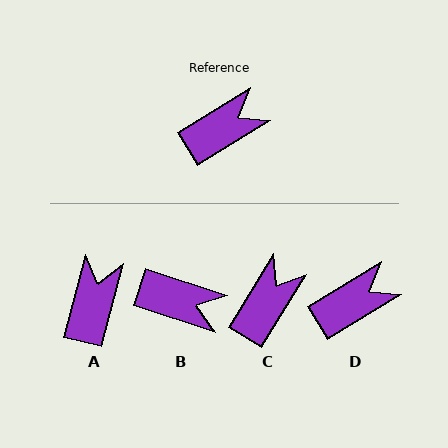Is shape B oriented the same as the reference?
No, it is off by about 49 degrees.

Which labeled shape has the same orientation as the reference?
D.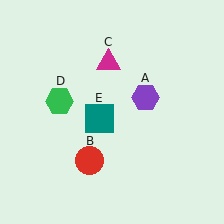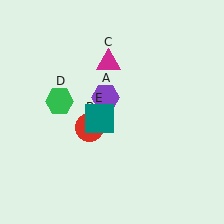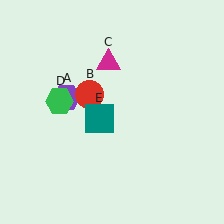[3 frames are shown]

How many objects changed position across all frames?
2 objects changed position: purple hexagon (object A), red circle (object B).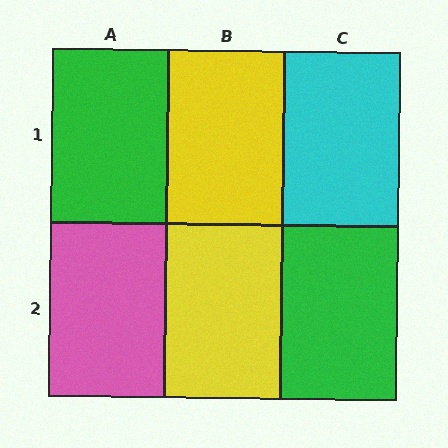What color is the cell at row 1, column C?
Cyan.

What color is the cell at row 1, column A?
Green.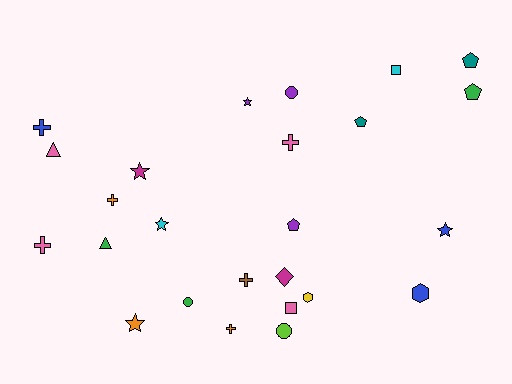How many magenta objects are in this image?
There are 2 magenta objects.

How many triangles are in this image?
There are 2 triangles.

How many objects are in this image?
There are 25 objects.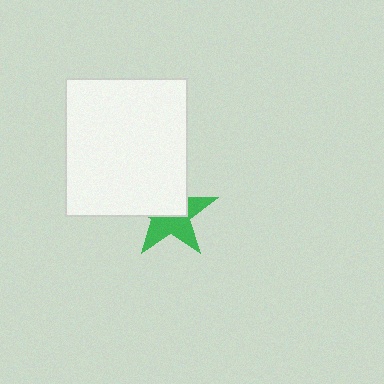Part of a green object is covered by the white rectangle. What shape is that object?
It is a star.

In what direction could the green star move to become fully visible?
The green star could move toward the lower-right. That would shift it out from behind the white rectangle entirely.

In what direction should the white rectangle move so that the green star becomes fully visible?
The white rectangle should move toward the upper-left. That is the shortest direction to clear the overlap and leave the green star fully visible.